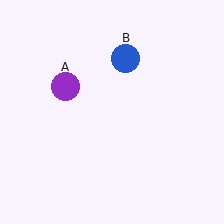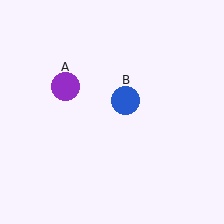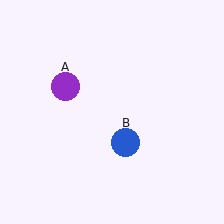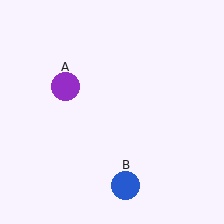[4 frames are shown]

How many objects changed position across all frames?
1 object changed position: blue circle (object B).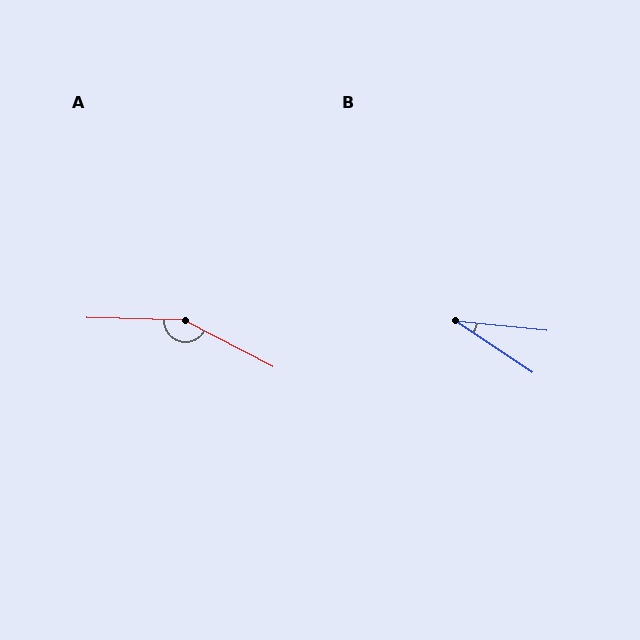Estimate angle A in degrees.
Approximately 154 degrees.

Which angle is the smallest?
B, at approximately 28 degrees.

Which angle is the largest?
A, at approximately 154 degrees.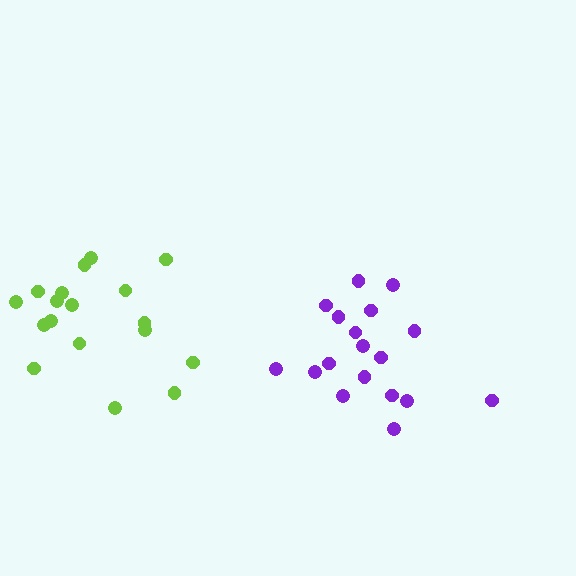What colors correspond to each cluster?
The clusters are colored: lime, purple.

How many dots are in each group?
Group 1: 18 dots, Group 2: 18 dots (36 total).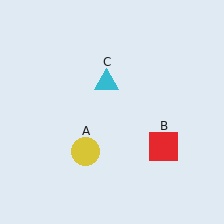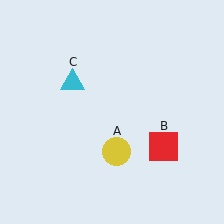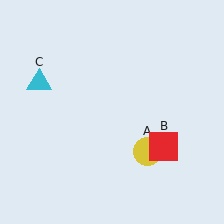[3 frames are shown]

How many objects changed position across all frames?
2 objects changed position: yellow circle (object A), cyan triangle (object C).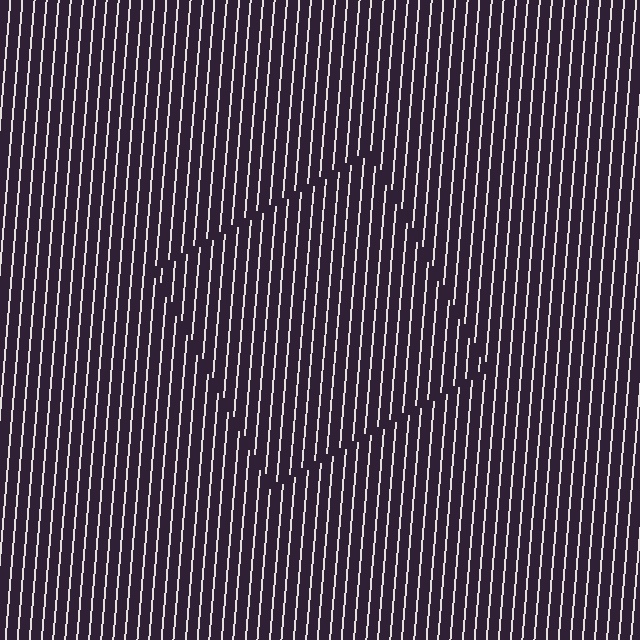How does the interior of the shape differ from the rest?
The interior of the shape contains the same grating, shifted by half a period — the contour is defined by the phase discontinuity where line-ends from the inner and outer gratings abut.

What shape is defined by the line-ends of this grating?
An illusory square. The interior of the shape contains the same grating, shifted by half a period — the contour is defined by the phase discontinuity where line-ends from the inner and outer gratings abut.